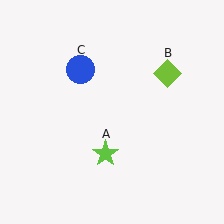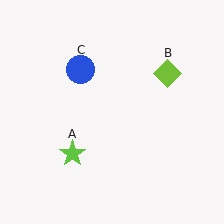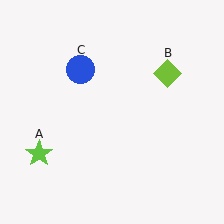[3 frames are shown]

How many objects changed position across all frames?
1 object changed position: lime star (object A).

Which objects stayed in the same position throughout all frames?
Lime diamond (object B) and blue circle (object C) remained stationary.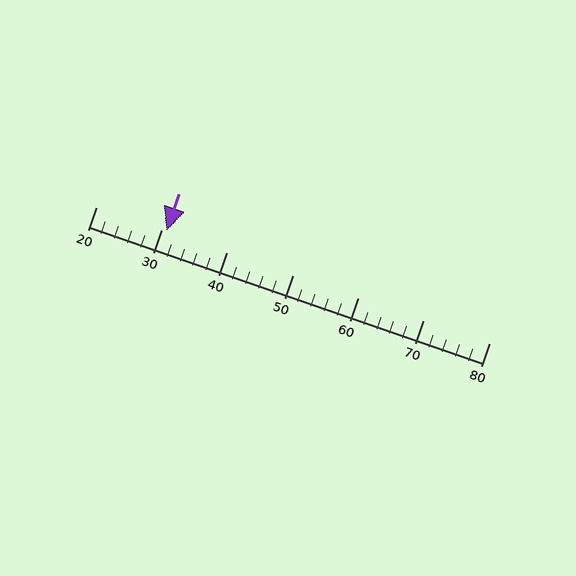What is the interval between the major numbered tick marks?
The major tick marks are spaced 10 units apart.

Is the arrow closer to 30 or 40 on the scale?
The arrow is closer to 30.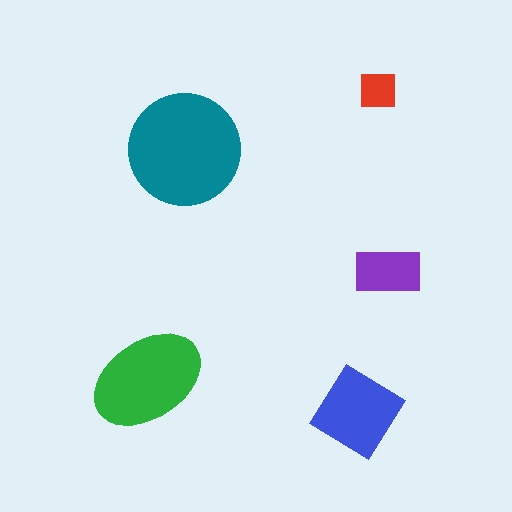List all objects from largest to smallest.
The teal circle, the green ellipse, the blue diamond, the purple rectangle, the red square.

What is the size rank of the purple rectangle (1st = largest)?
4th.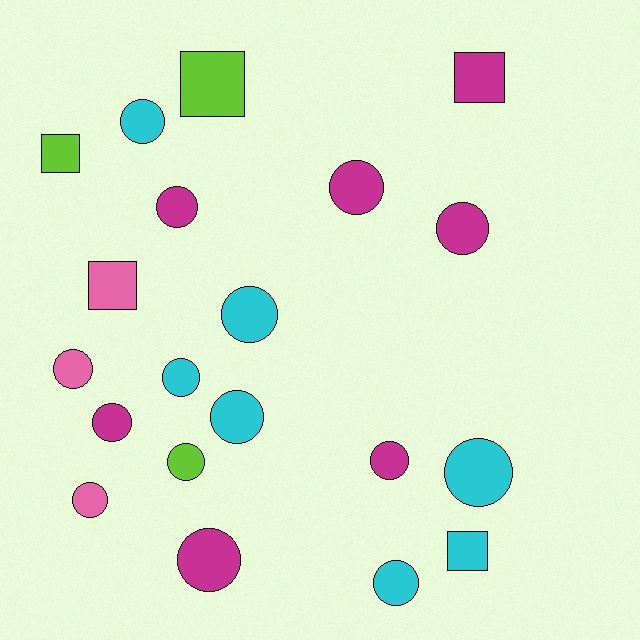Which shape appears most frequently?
Circle, with 15 objects.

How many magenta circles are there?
There are 6 magenta circles.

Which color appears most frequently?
Magenta, with 7 objects.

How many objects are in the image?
There are 20 objects.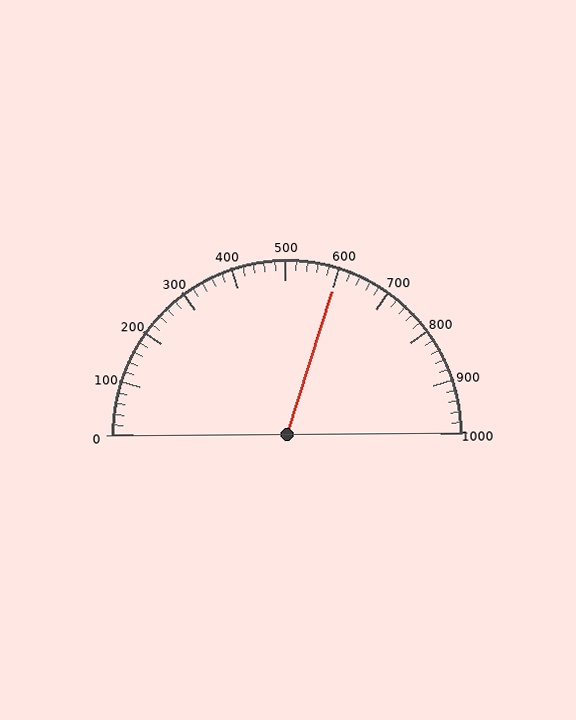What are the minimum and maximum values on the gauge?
The gauge ranges from 0 to 1000.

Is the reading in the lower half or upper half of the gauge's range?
The reading is in the upper half of the range (0 to 1000).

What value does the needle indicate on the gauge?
The needle indicates approximately 600.